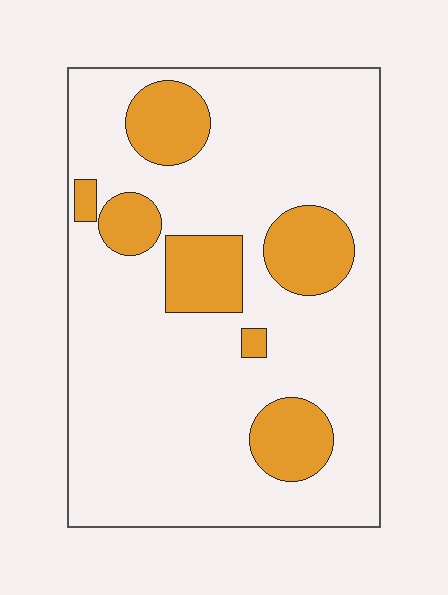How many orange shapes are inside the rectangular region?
7.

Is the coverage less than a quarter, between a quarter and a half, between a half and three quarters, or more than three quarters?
Less than a quarter.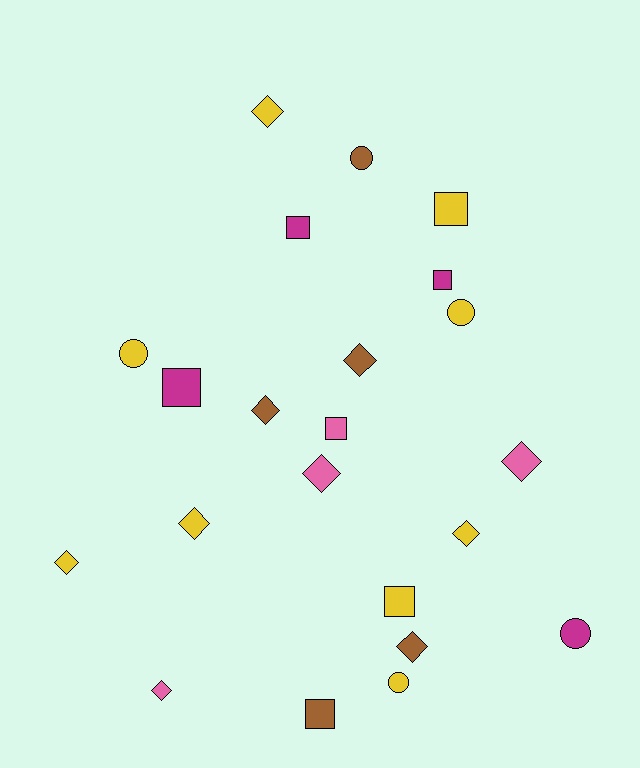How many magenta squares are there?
There are 3 magenta squares.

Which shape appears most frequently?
Diamond, with 10 objects.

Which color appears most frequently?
Yellow, with 9 objects.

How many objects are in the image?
There are 22 objects.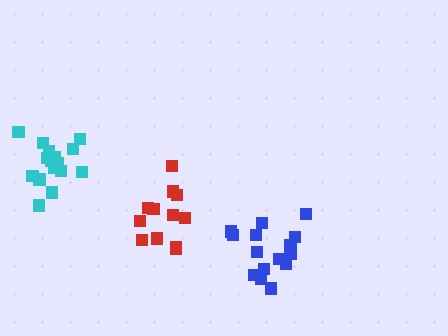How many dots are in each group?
Group 1: 16 dots, Group 2: 15 dots, Group 3: 12 dots (43 total).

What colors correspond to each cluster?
The clusters are colored: cyan, blue, red.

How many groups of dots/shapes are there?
There are 3 groups.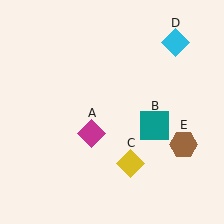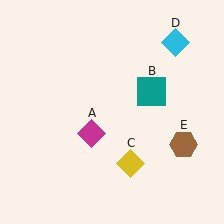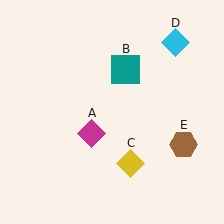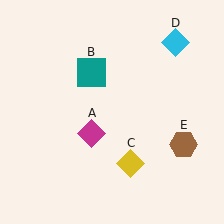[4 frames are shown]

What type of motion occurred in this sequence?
The teal square (object B) rotated counterclockwise around the center of the scene.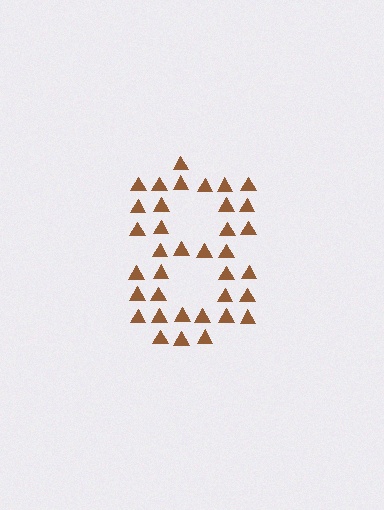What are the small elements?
The small elements are triangles.